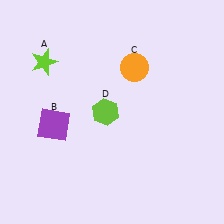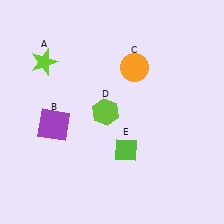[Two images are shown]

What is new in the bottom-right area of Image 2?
A lime diamond (E) was added in the bottom-right area of Image 2.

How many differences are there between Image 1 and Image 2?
There is 1 difference between the two images.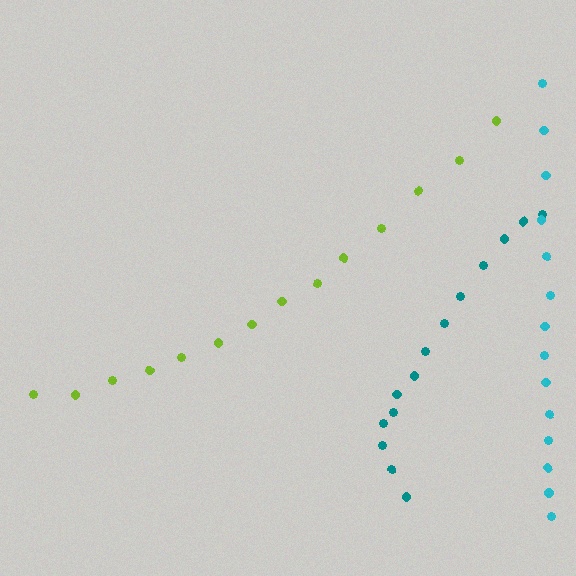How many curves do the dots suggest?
There are 3 distinct paths.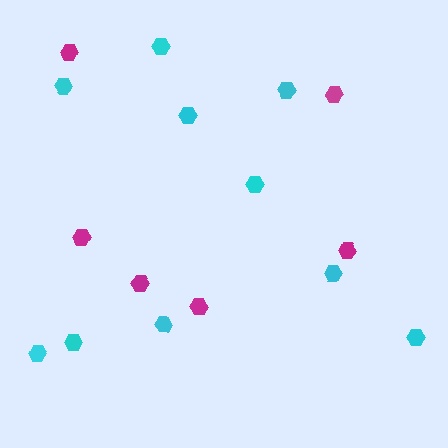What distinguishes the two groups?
There are 2 groups: one group of cyan hexagons (10) and one group of magenta hexagons (6).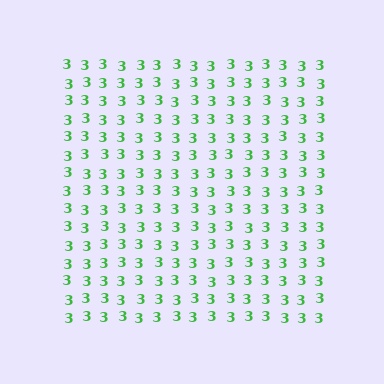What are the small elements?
The small elements are digit 3's.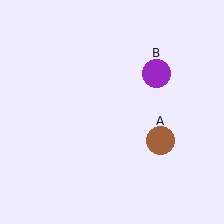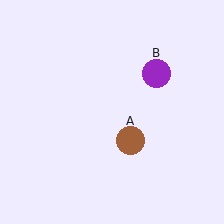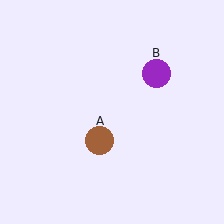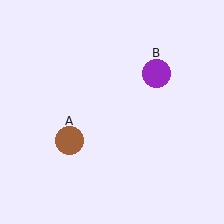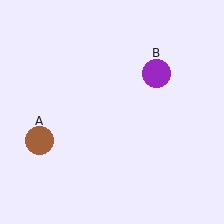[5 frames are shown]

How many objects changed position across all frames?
1 object changed position: brown circle (object A).